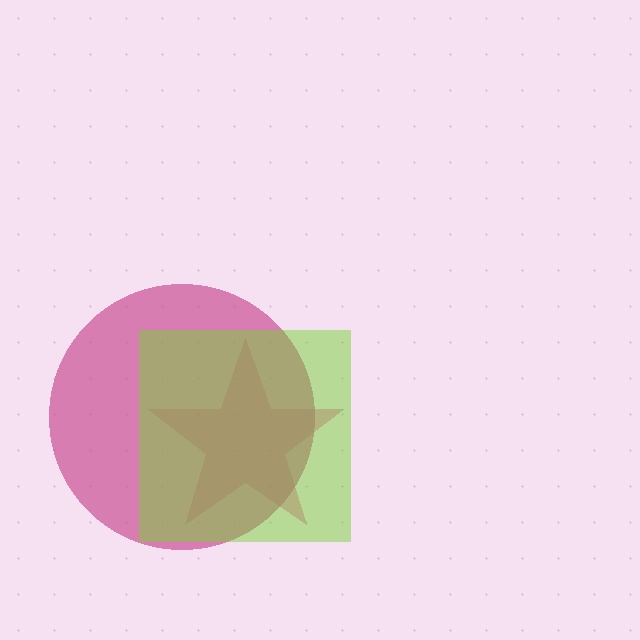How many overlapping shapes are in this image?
There are 3 overlapping shapes in the image.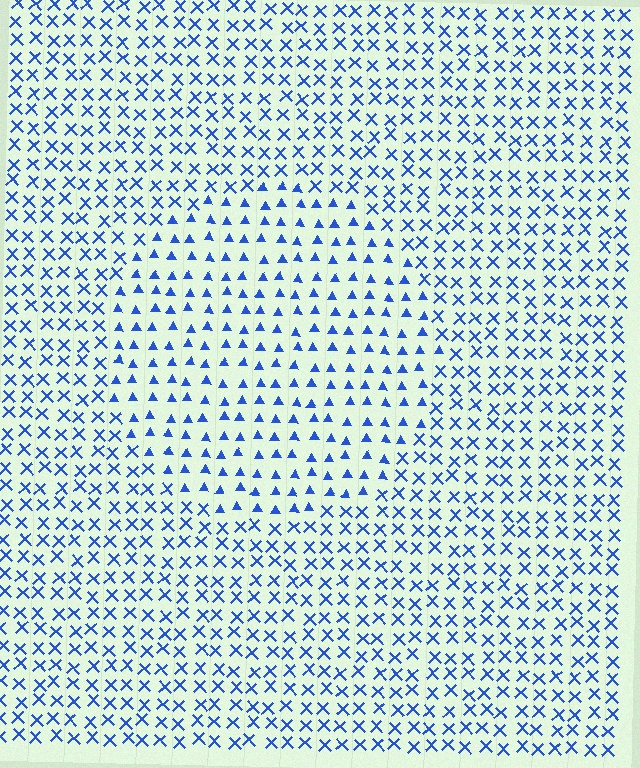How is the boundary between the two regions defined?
The boundary is defined by a change in element shape: triangles inside vs. X marks outside. All elements share the same color and spacing.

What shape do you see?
I see a circle.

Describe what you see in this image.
The image is filled with small blue elements arranged in a uniform grid. A circle-shaped region contains triangles, while the surrounding area contains X marks. The boundary is defined purely by the change in element shape.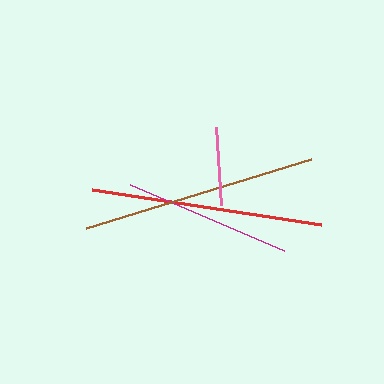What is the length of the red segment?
The red segment is approximately 231 pixels long.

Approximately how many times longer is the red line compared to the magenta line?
The red line is approximately 1.4 times the length of the magenta line.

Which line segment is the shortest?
The pink line is the shortest at approximately 78 pixels.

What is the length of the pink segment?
The pink segment is approximately 78 pixels long.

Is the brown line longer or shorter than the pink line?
The brown line is longer than the pink line.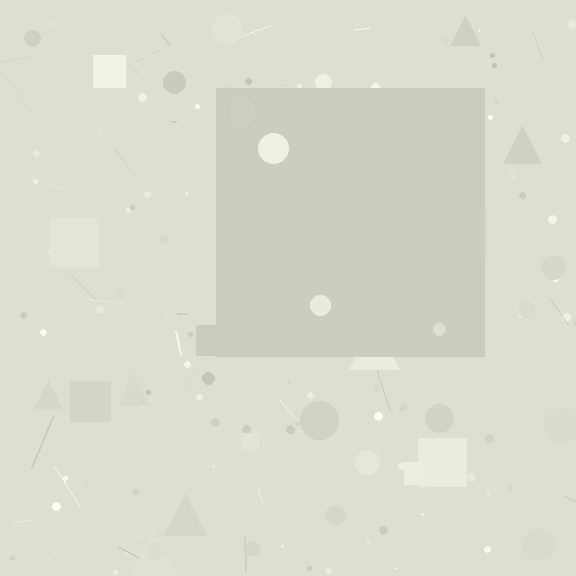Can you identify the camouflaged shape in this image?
The camouflaged shape is a square.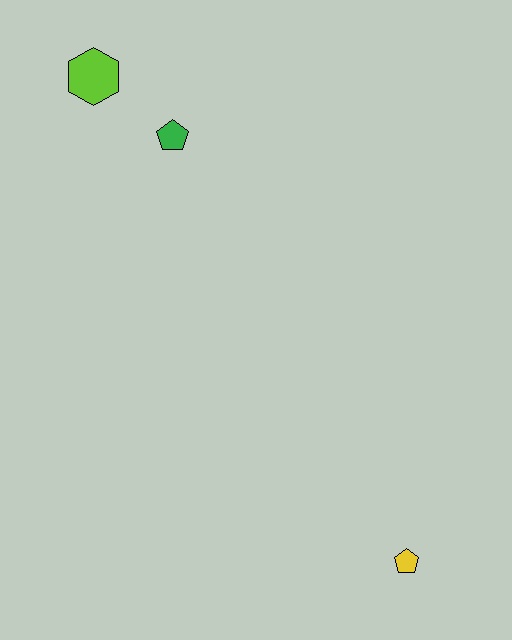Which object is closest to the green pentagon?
The lime hexagon is closest to the green pentagon.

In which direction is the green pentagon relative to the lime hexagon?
The green pentagon is to the right of the lime hexagon.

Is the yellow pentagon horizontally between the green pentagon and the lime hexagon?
No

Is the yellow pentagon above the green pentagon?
No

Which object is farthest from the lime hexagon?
The yellow pentagon is farthest from the lime hexagon.